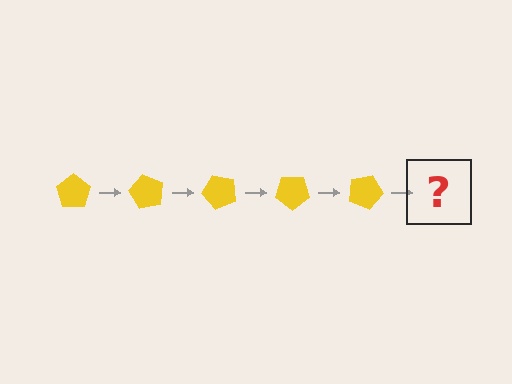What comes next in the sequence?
The next element should be a yellow pentagon rotated 300 degrees.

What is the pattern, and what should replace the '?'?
The pattern is that the pentagon rotates 60 degrees each step. The '?' should be a yellow pentagon rotated 300 degrees.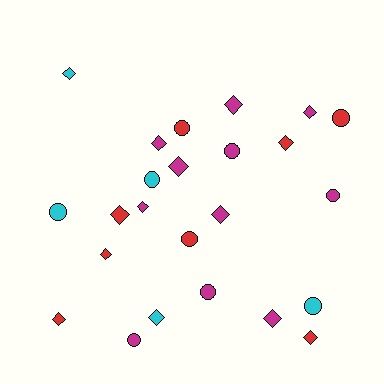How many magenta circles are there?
There are 4 magenta circles.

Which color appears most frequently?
Magenta, with 11 objects.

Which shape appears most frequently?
Diamond, with 14 objects.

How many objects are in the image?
There are 24 objects.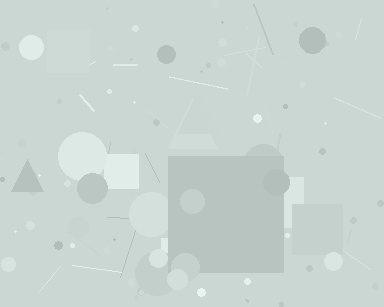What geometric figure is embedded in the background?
A square is embedded in the background.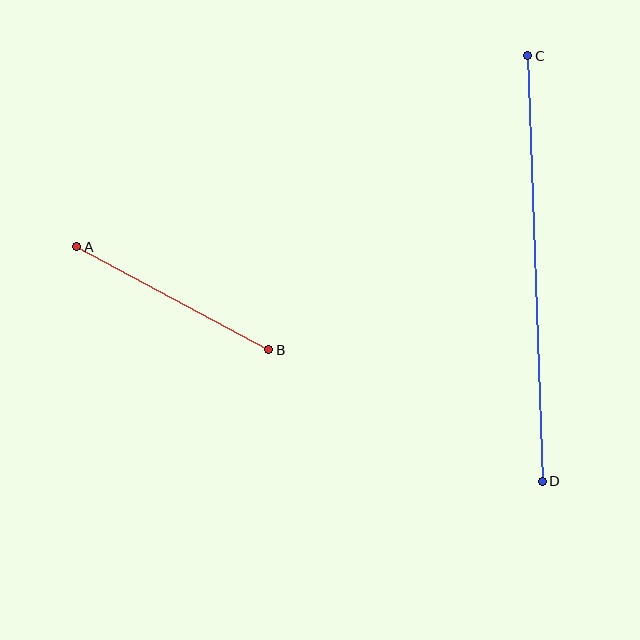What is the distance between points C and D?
The distance is approximately 426 pixels.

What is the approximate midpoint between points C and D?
The midpoint is at approximately (535, 268) pixels.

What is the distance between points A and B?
The distance is approximately 218 pixels.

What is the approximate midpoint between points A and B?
The midpoint is at approximately (173, 298) pixels.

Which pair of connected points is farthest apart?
Points C and D are farthest apart.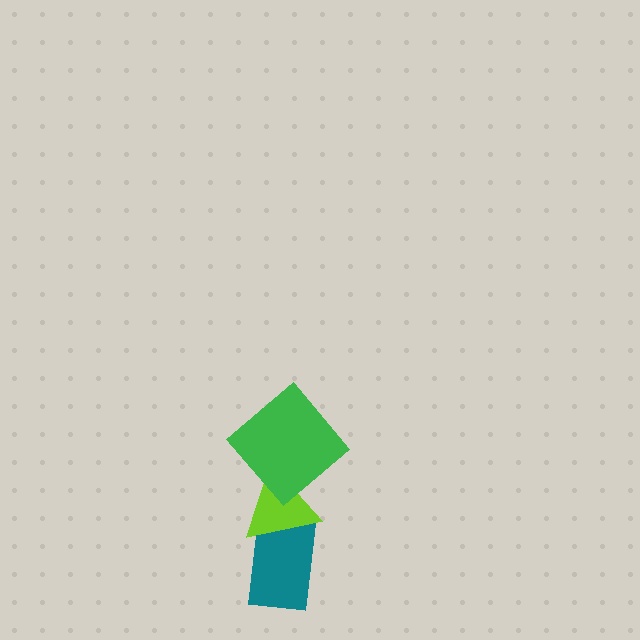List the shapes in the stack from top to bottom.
From top to bottom: the green diamond, the lime triangle, the teal rectangle.